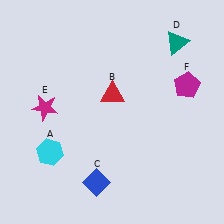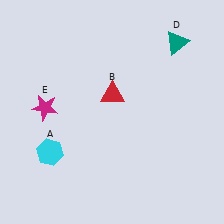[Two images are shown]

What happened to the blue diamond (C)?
The blue diamond (C) was removed in Image 2. It was in the bottom-left area of Image 1.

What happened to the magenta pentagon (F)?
The magenta pentagon (F) was removed in Image 2. It was in the top-right area of Image 1.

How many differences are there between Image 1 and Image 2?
There are 2 differences between the two images.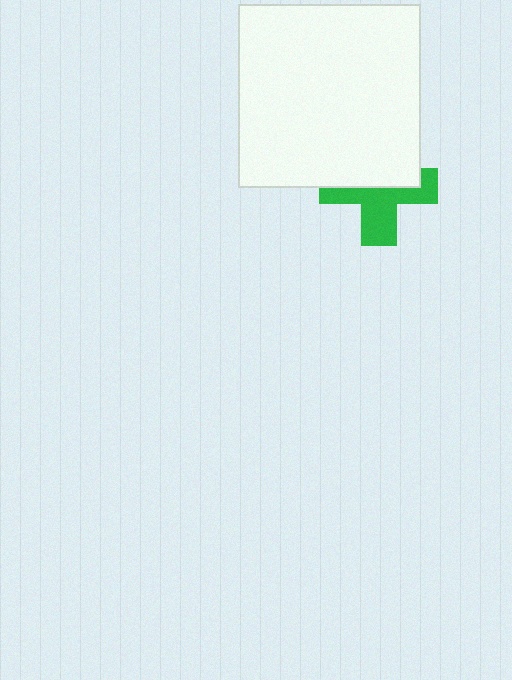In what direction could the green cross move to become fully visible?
The green cross could move down. That would shift it out from behind the white square entirely.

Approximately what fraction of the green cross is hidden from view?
Roughly 49% of the green cross is hidden behind the white square.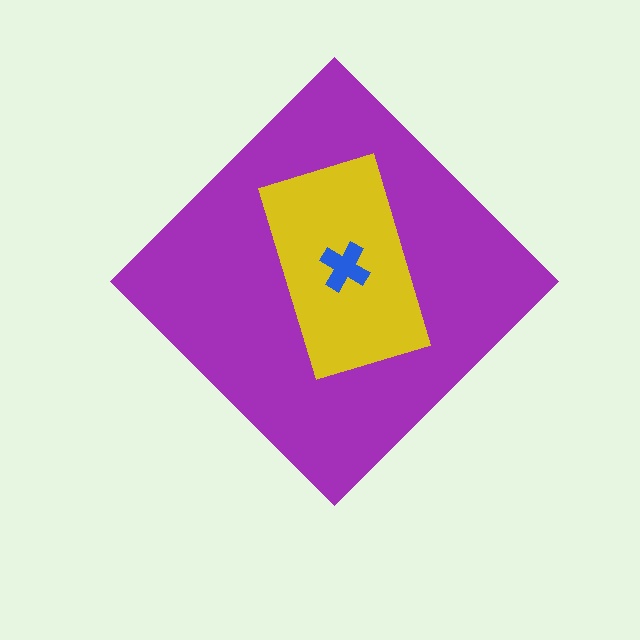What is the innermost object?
The blue cross.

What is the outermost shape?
The purple diamond.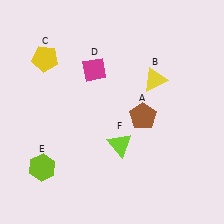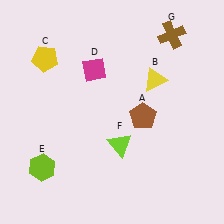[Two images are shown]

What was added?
A brown cross (G) was added in Image 2.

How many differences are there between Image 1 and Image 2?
There is 1 difference between the two images.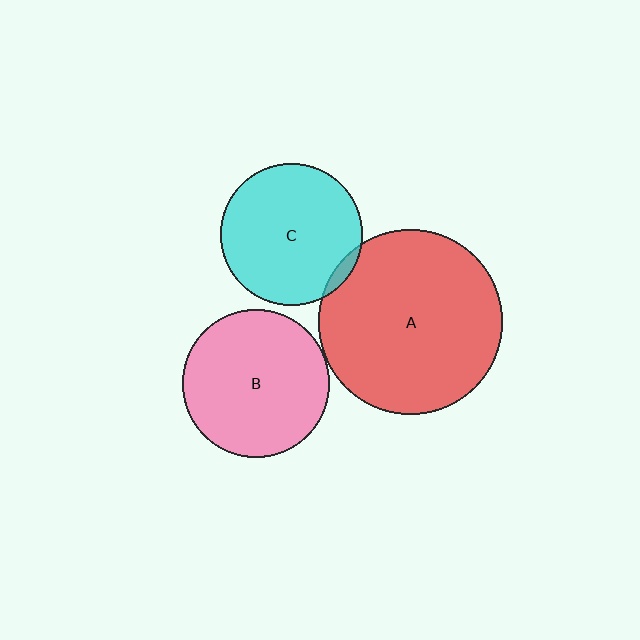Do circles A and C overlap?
Yes.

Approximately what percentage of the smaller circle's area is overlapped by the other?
Approximately 5%.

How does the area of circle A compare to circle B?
Approximately 1.6 times.